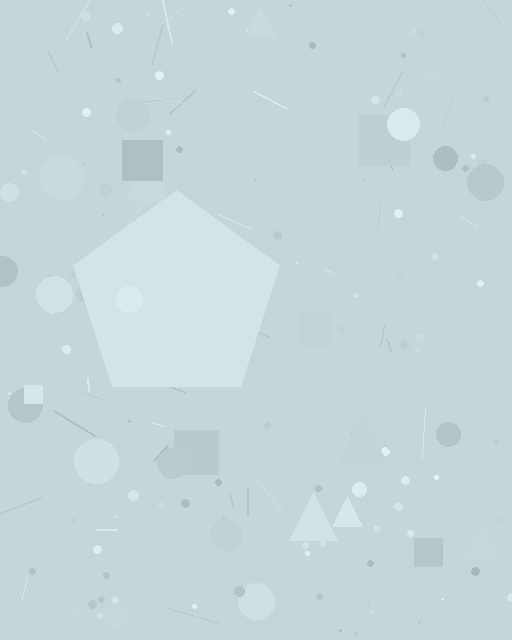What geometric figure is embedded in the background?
A pentagon is embedded in the background.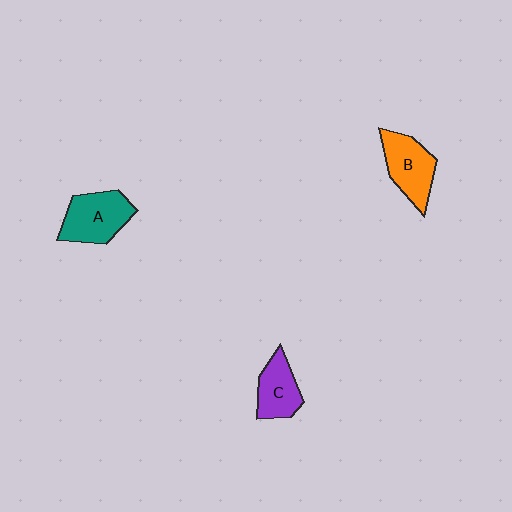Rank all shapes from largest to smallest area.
From largest to smallest: A (teal), B (orange), C (purple).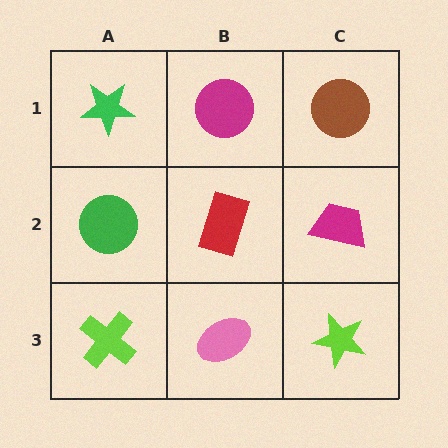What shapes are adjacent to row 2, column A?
A green star (row 1, column A), a lime cross (row 3, column A), a red rectangle (row 2, column B).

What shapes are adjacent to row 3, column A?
A green circle (row 2, column A), a pink ellipse (row 3, column B).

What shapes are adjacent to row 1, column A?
A green circle (row 2, column A), a magenta circle (row 1, column B).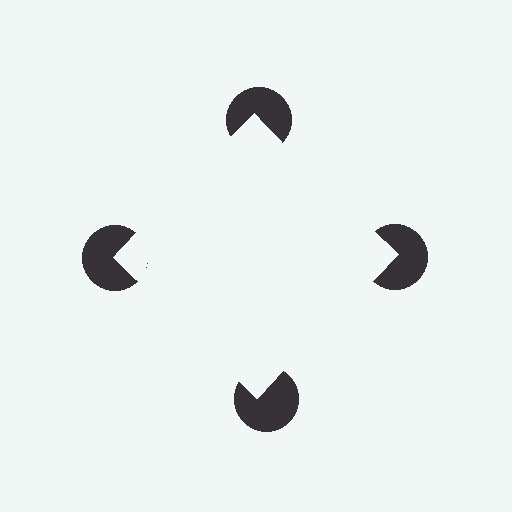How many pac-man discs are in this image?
There are 4 — one at each vertex of the illusory square.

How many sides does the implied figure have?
4 sides.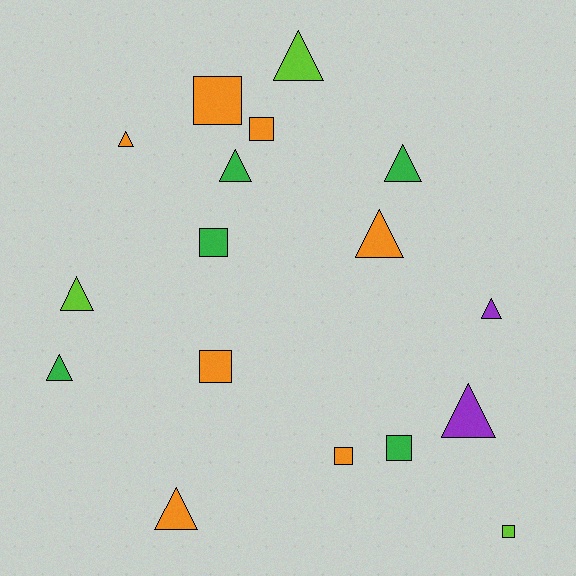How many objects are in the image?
There are 17 objects.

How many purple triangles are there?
There are 2 purple triangles.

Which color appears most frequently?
Orange, with 7 objects.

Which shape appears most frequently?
Triangle, with 10 objects.